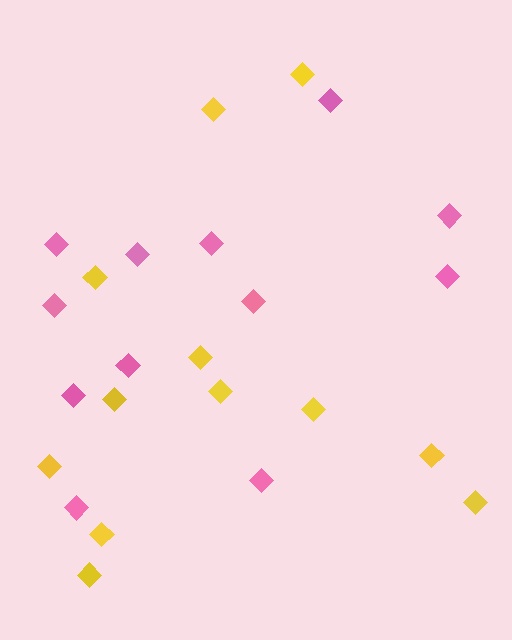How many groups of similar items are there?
There are 2 groups: one group of yellow diamonds (12) and one group of pink diamonds (12).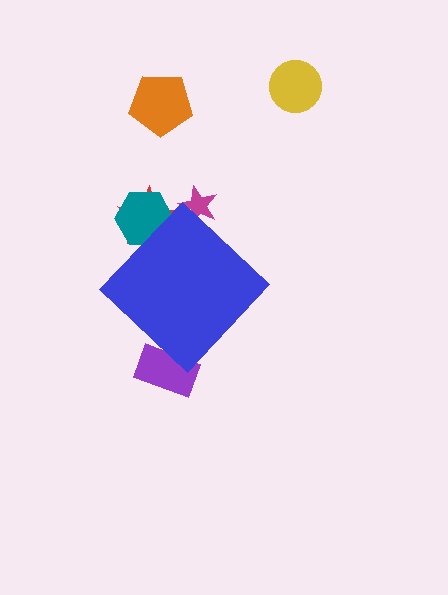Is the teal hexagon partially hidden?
Yes, the teal hexagon is partially hidden behind the blue diamond.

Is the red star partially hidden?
Yes, the red star is partially hidden behind the blue diamond.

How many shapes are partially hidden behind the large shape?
4 shapes are partially hidden.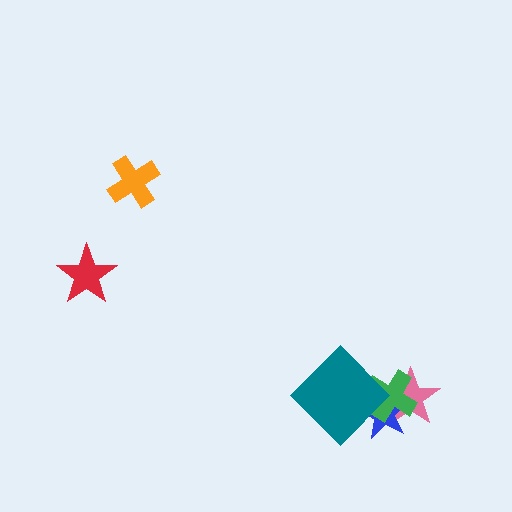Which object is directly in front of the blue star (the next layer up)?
The green cross is directly in front of the blue star.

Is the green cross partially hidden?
Yes, it is partially covered by another shape.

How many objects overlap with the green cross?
3 objects overlap with the green cross.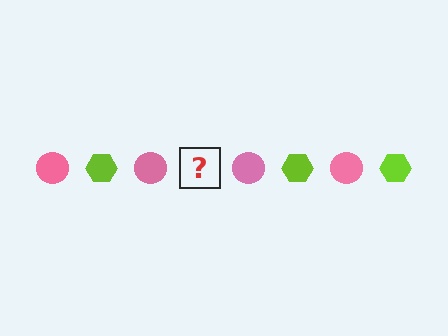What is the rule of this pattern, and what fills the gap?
The rule is that the pattern alternates between pink circle and lime hexagon. The gap should be filled with a lime hexagon.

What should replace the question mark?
The question mark should be replaced with a lime hexagon.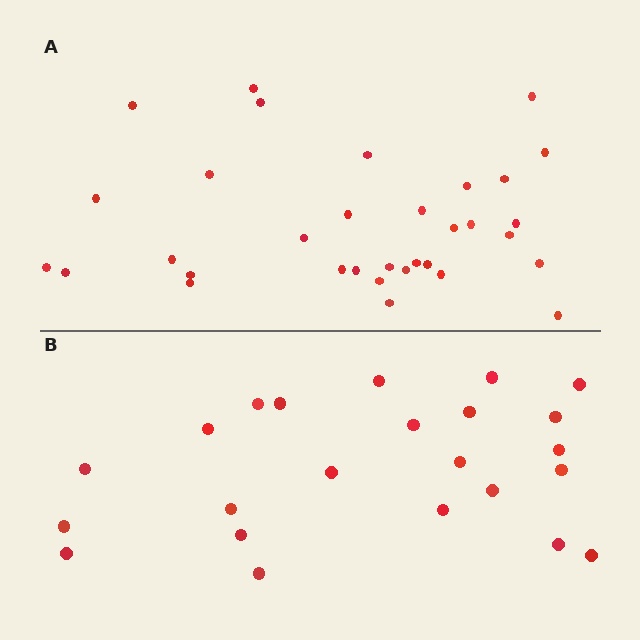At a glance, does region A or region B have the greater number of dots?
Region A (the top region) has more dots.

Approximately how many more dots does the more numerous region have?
Region A has roughly 10 or so more dots than region B.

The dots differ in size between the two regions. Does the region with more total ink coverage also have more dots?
No. Region B has more total ink coverage because its dots are larger, but region A actually contains more individual dots. Total area can be misleading — the number of items is what matters here.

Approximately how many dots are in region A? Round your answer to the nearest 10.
About 30 dots. (The exact count is 33, which rounds to 30.)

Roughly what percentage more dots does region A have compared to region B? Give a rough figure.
About 45% more.